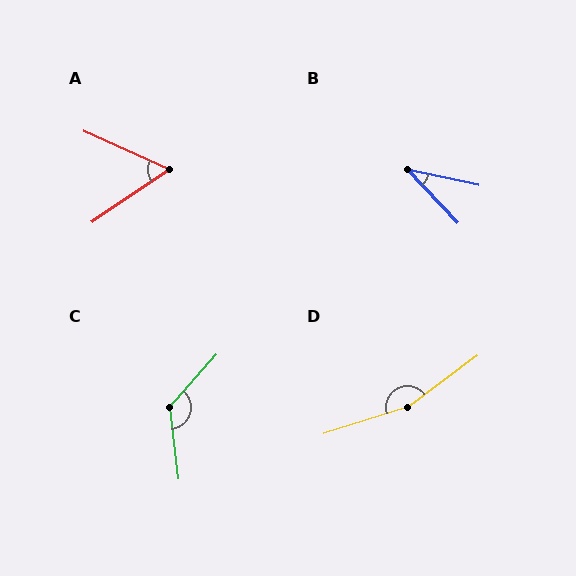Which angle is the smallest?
B, at approximately 35 degrees.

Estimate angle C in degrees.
Approximately 132 degrees.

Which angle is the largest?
D, at approximately 161 degrees.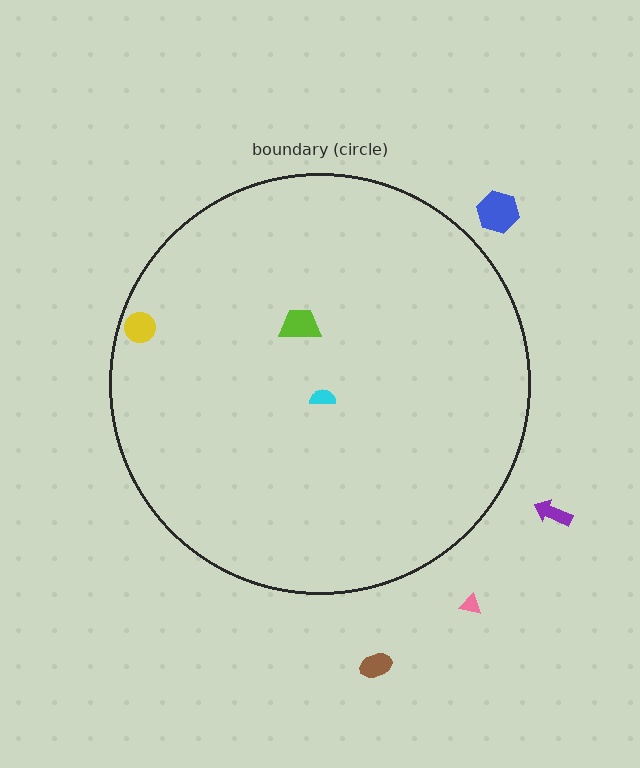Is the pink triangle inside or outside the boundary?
Outside.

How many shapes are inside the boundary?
3 inside, 4 outside.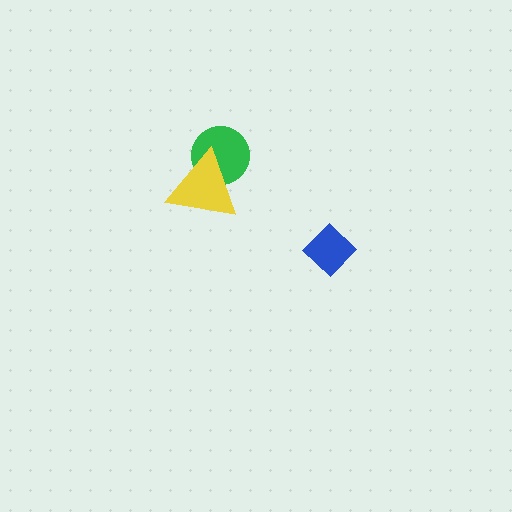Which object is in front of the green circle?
The yellow triangle is in front of the green circle.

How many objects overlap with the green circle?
1 object overlaps with the green circle.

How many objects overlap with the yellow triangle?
1 object overlaps with the yellow triangle.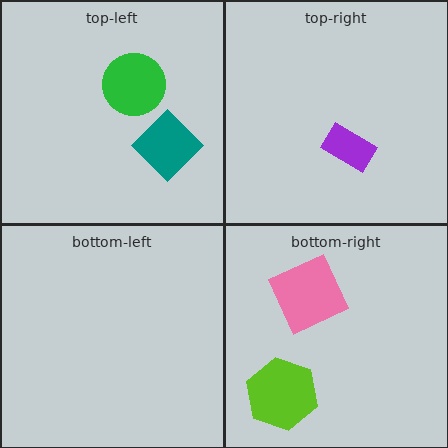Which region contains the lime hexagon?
The bottom-right region.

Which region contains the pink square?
The bottom-right region.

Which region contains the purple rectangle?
The top-right region.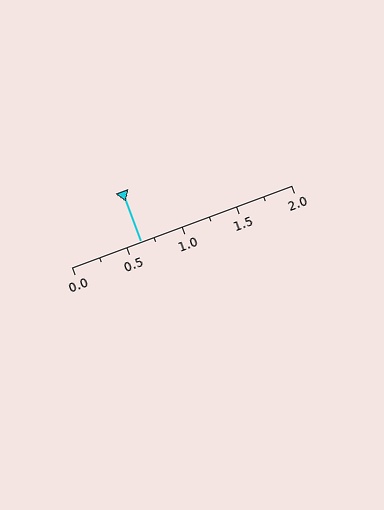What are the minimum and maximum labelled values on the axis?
The axis runs from 0.0 to 2.0.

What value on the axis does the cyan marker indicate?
The marker indicates approximately 0.62.